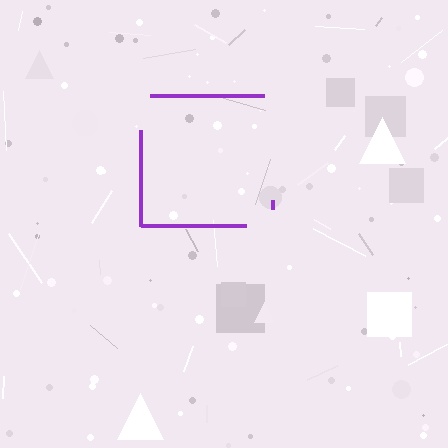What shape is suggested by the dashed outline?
The dashed outline suggests a square.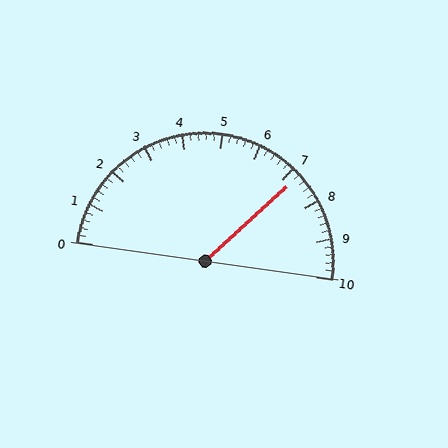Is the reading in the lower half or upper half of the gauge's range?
The reading is in the upper half of the range (0 to 10).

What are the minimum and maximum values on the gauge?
The gauge ranges from 0 to 10.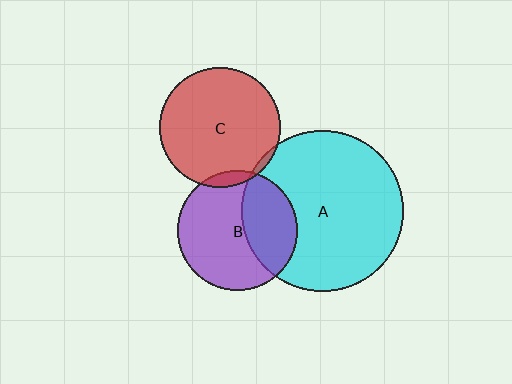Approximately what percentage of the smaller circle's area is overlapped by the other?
Approximately 5%.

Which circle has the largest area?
Circle A (cyan).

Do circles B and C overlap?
Yes.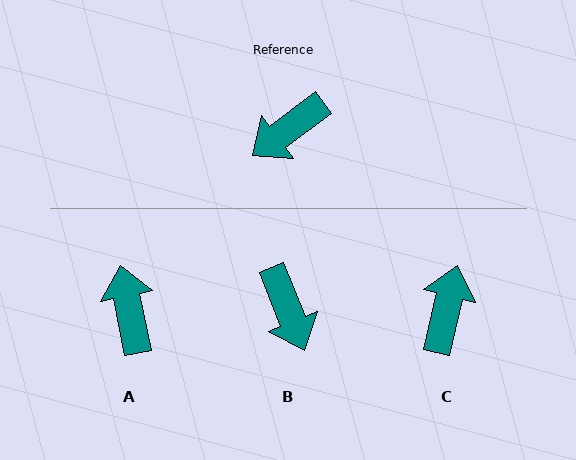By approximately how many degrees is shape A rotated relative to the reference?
Approximately 115 degrees clockwise.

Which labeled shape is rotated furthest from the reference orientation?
C, about 140 degrees away.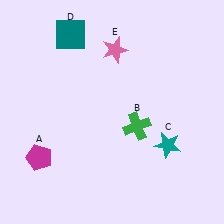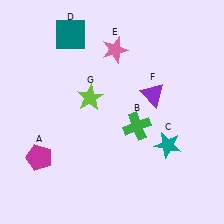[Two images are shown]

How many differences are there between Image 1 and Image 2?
There are 2 differences between the two images.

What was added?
A purple triangle (F), a lime star (G) were added in Image 2.